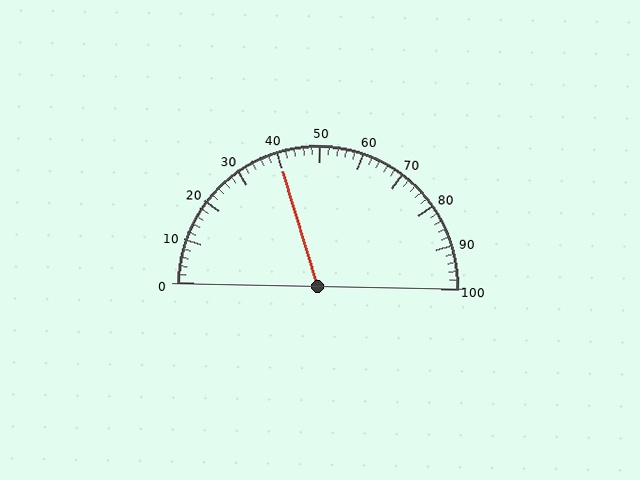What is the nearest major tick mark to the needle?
The nearest major tick mark is 40.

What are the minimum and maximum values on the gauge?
The gauge ranges from 0 to 100.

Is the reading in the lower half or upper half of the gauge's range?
The reading is in the lower half of the range (0 to 100).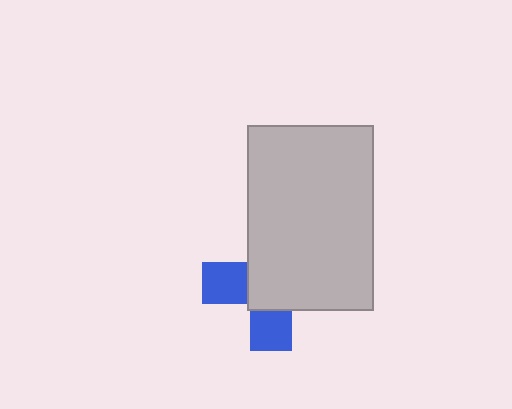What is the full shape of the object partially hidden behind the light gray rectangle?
The partially hidden object is a blue cross.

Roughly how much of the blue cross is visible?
A small part of it is visible (roughly 37%).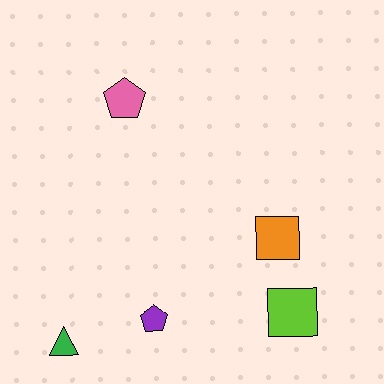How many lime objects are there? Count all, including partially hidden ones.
There is 1 lime object.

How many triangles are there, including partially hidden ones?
There is 1 triangle.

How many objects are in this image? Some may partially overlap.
There are 5 objects.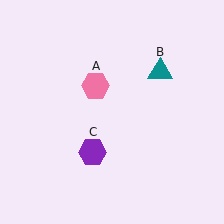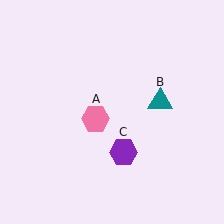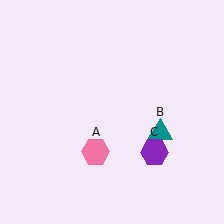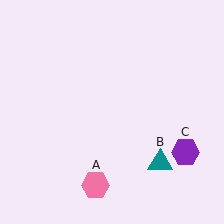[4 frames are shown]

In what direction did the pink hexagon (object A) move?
The pink hexagon (object A) moved down.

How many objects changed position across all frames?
3 objects changed position: pink hexagon (object A), teal triangle (object B), purple hexagon (object C).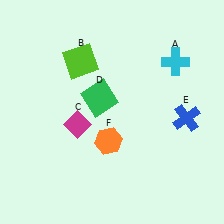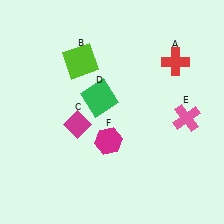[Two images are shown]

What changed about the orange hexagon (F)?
In Image 1, F is orange. In Image 2, it changed to magenta.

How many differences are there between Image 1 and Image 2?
There are 3 differences between the two images.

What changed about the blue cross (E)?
In Image 1, E is blue. In Image 2, it changed to pink.